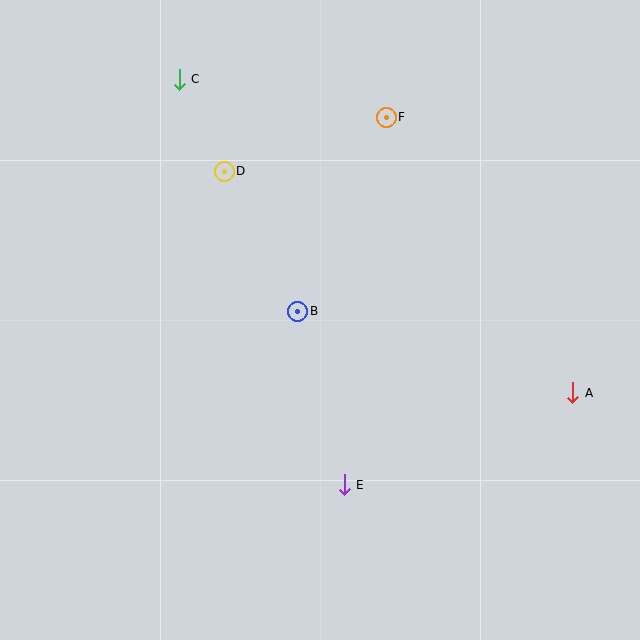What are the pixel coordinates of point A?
Point A is at (573, 393).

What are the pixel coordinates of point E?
Point E is at (344, 485).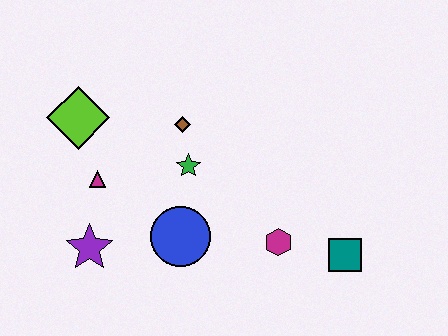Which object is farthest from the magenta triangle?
The teal square is farthest from the magenta triangle.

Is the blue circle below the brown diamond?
Yes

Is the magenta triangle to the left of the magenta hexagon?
Yes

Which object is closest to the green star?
The brown diamond is closest to the green star.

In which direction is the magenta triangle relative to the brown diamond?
The magenta triangle is to the left of the brown diamond.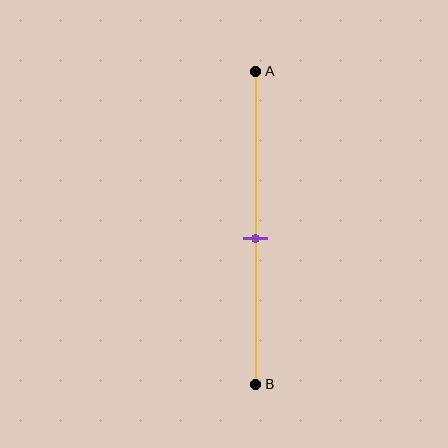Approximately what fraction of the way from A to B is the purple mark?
The purple mark is approximately 55% of the way from A to B.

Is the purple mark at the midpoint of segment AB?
No, the mark is at about 55% from A, not at the 50% midpoint.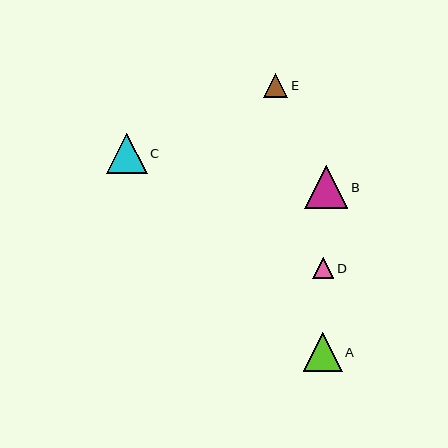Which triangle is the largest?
Triangle B is the largest with a size of approximately 43 pixels.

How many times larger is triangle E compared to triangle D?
Triangle E is approximately 1.1 times the size of triangle D.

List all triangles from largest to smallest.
From largest to smallest: B, C, A, E, D.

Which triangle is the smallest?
Triangle D is the smallest with a size of approximately 21 pixels.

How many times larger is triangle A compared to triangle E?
Triangle A is approximately 1.6 times the size of triangle E.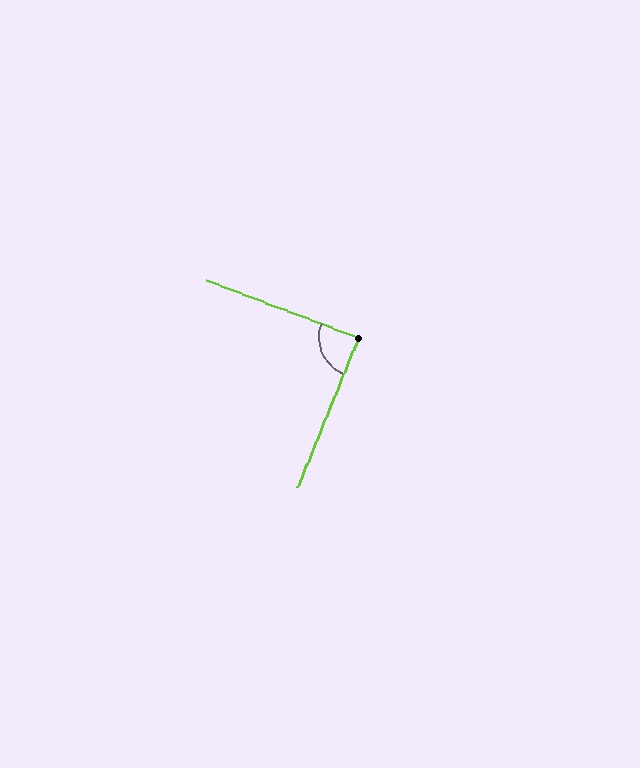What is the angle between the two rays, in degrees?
Approximately 89 degrees.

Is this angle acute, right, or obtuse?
It is approximately a right angle.